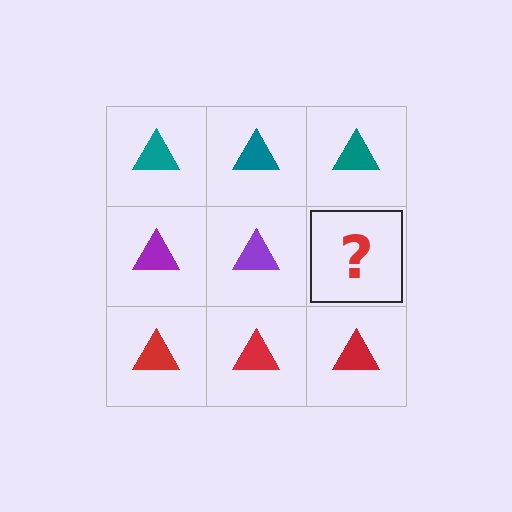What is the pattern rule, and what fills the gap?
The rule is that each row has a consistent color. The gap should be filled with a purple triangle.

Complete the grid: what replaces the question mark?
The question mark should be replaced with a purple triangle.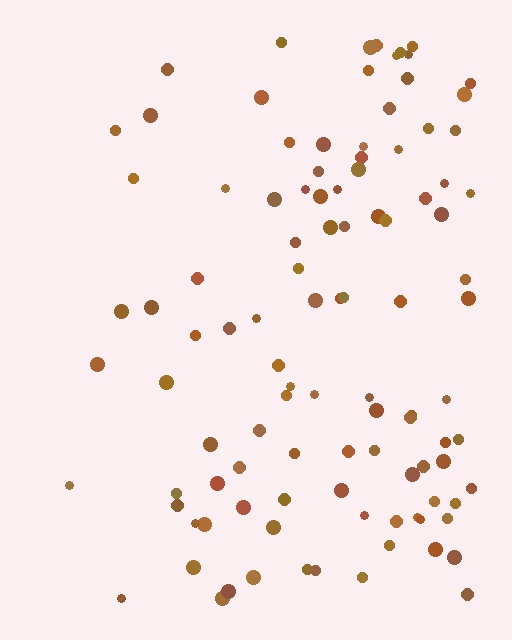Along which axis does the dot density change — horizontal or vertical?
Horizontal.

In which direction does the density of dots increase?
From left to right, with the right side densest.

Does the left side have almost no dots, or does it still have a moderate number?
Still a moderate number, just noticeably fewer than the right.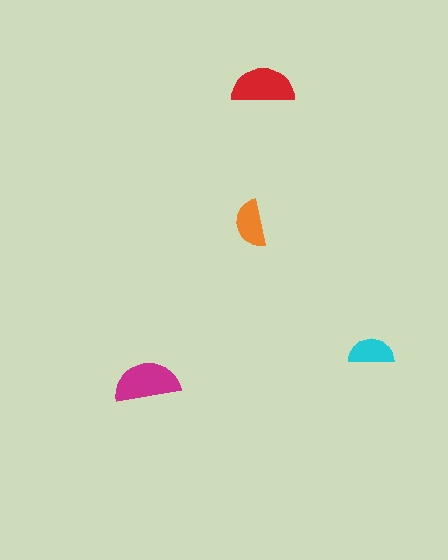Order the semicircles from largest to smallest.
the magenta one, the red one, the orange one, the cyan one.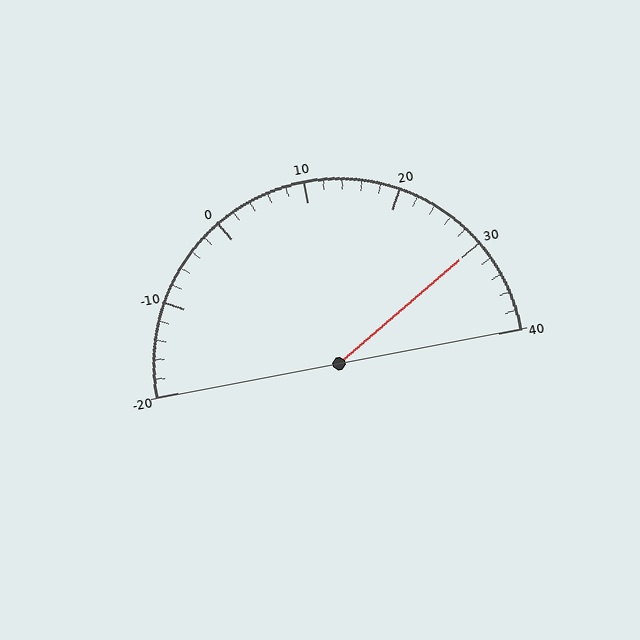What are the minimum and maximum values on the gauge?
The gauge ranges from -20 to 40.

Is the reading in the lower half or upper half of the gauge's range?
The reading is in the upper half of the range (-20 to 40).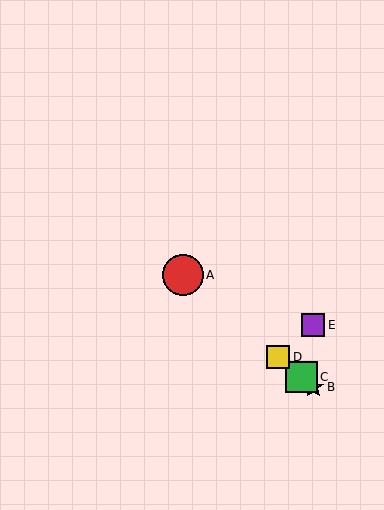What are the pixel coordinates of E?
Object E is at (313, 325).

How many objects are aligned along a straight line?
4 objects (A, B, C, D) are aligned along a straight line.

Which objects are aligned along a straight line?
Objects A, B, C, D are aligned along a straight line.